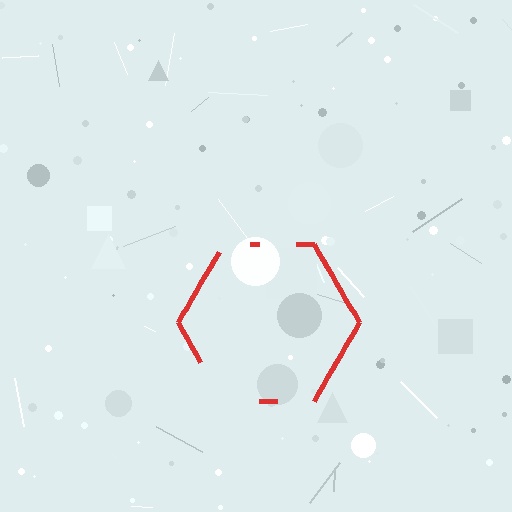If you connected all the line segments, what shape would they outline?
They would outline a hexagon.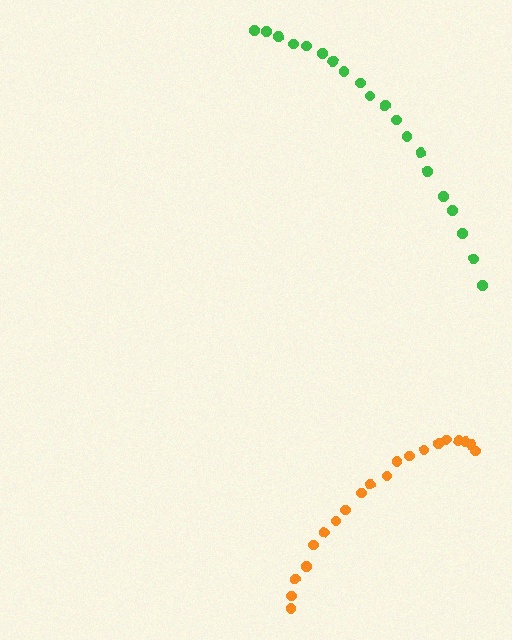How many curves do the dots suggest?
There are 2 distinct paths.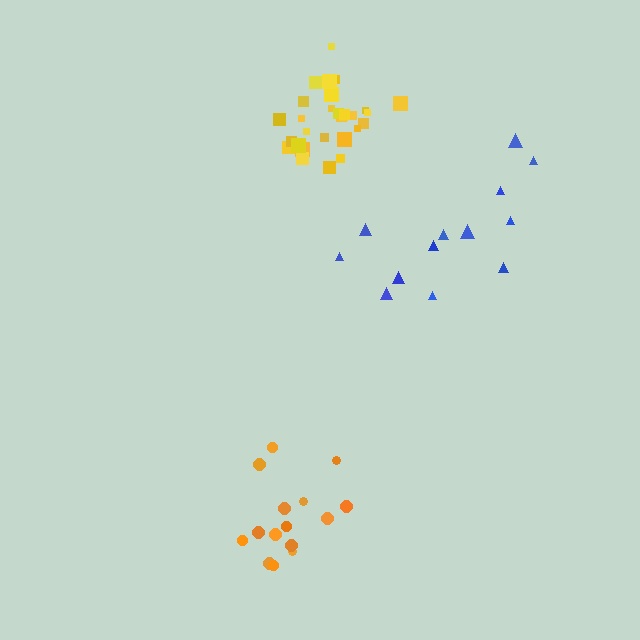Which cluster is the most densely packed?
Yellow.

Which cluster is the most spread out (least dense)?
Blue.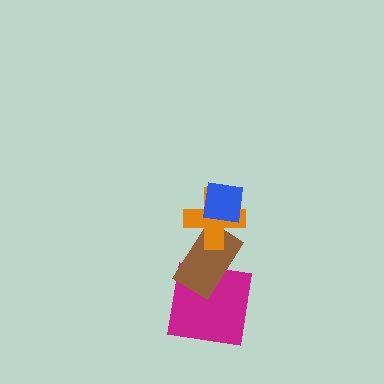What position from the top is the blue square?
The blue square is 1st from the top.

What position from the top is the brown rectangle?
The brown rectangle is 3rd from the top.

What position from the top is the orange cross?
The orange cross is 2nd from the top.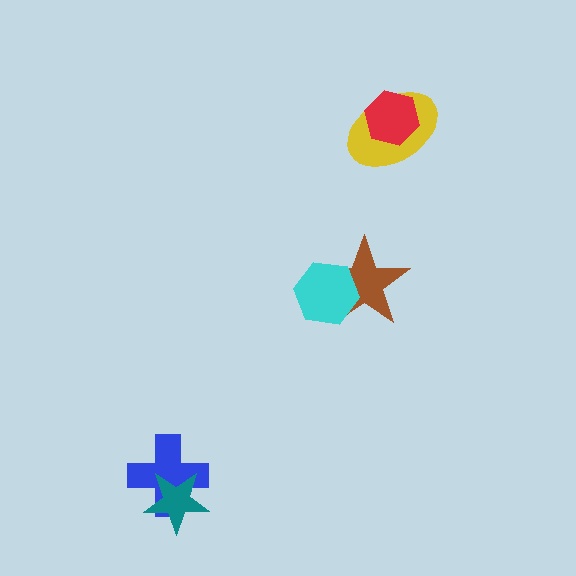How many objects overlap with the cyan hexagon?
1 object overlaps with the cyan hexagon.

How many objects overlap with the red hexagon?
1 object overlaps with the red hexagon.